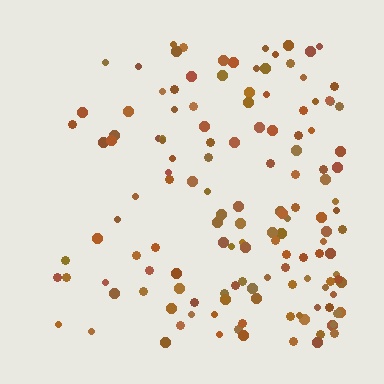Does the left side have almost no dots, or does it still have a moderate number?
Still a moderate number, just noticeably fewer than the right.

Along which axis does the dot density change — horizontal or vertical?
Horizontal.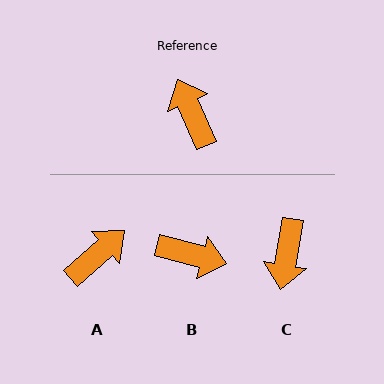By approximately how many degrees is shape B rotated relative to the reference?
Approximately 128 degrees clockwise.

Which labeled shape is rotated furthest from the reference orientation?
C, about 146 degrees away.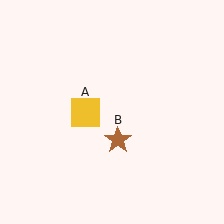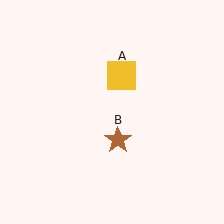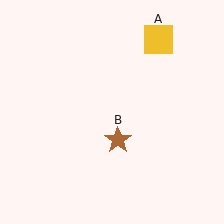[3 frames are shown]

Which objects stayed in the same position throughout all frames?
Brown star (object B) remained stationary.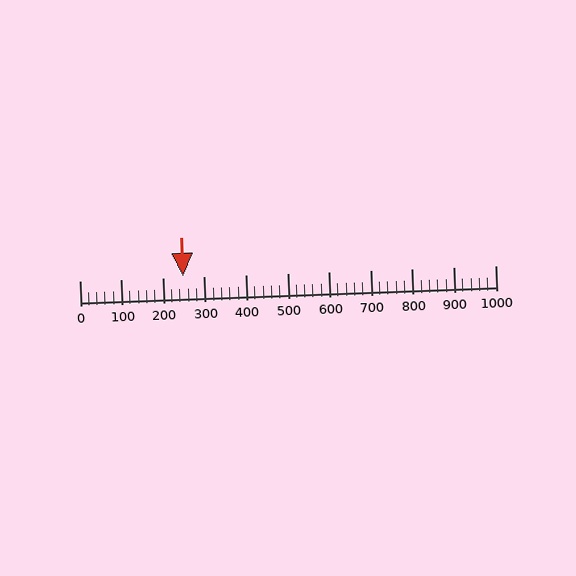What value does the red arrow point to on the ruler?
The red arrow points to approximately 250.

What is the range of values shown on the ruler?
The ruler shows values from 0 to 1000.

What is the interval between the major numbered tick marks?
The major tick marks are spaced 100 units apart.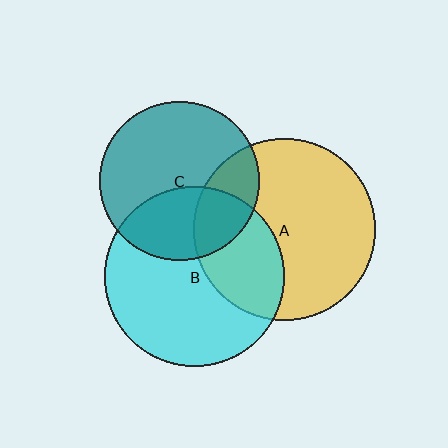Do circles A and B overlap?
Yes.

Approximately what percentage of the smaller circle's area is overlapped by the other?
Approximately 35%.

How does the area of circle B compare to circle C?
Approximately 1.3 times.